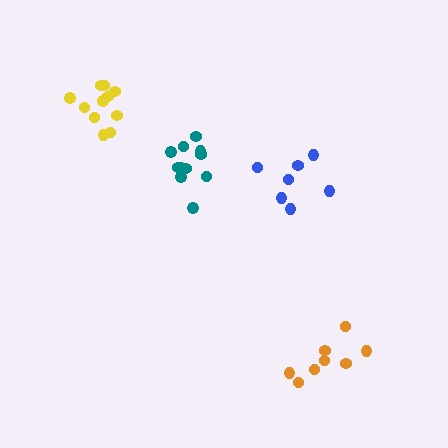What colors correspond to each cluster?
The clusters are colored: teal, blue, orange, yellow.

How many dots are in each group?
Group 1: 11 dots, Group 2: 7 dots, Group 3: 8 dots, Group 4: 11 dots (37 total).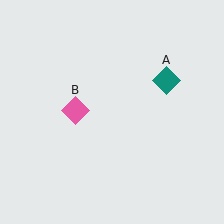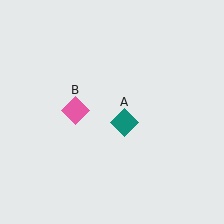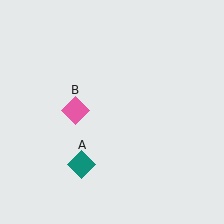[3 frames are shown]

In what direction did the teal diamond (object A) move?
The teal diamond (object A) moved down and to the left.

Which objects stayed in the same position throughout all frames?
Pink diamond (object B) remained stationary.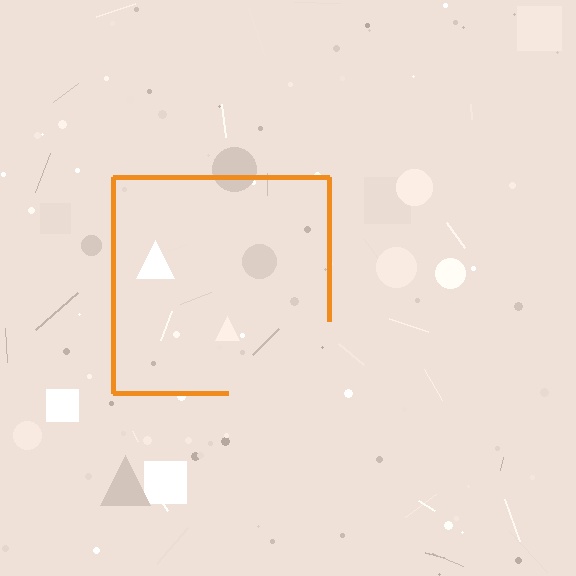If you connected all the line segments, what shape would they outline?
They would outline a square.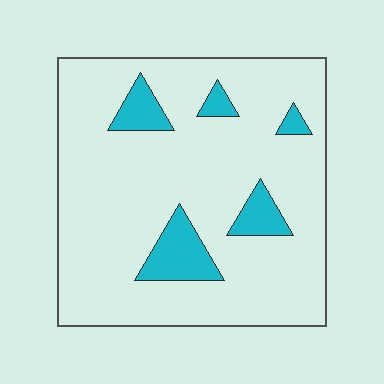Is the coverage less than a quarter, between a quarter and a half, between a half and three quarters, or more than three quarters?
Less than a quarter.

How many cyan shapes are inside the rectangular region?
5.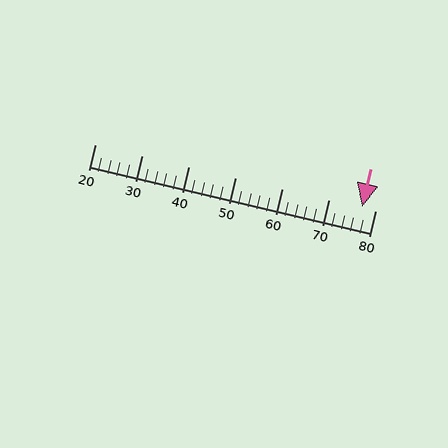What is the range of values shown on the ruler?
The ruler shows values from 20 to 80.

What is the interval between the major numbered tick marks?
The major tick marks are spaced 10 units apart.